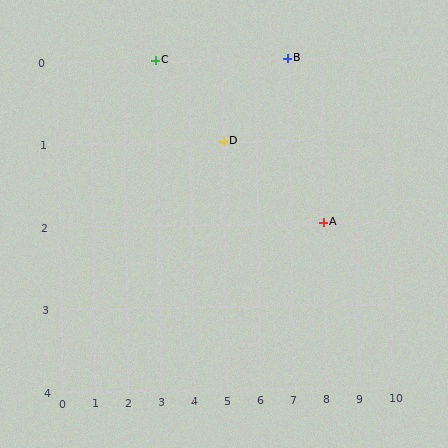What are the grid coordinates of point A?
Point A is at grid coordinates (8, 2).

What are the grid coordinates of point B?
Point B is at grid coordinates (7, 0).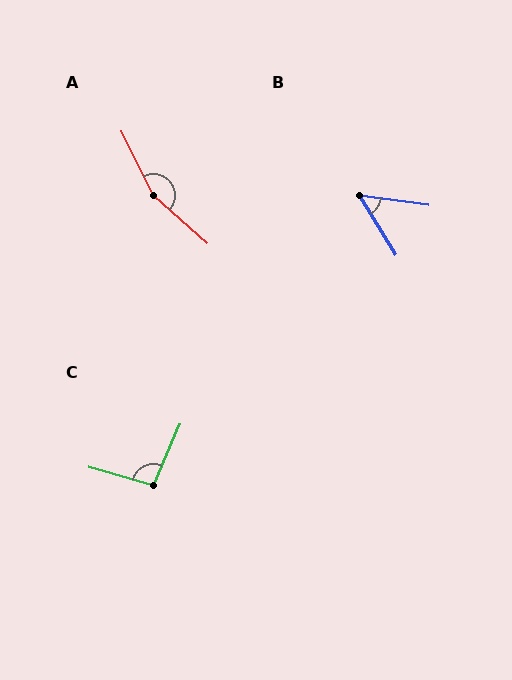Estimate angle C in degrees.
Approximately 97 degrees.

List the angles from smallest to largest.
B (50°), C (97°), A (158°).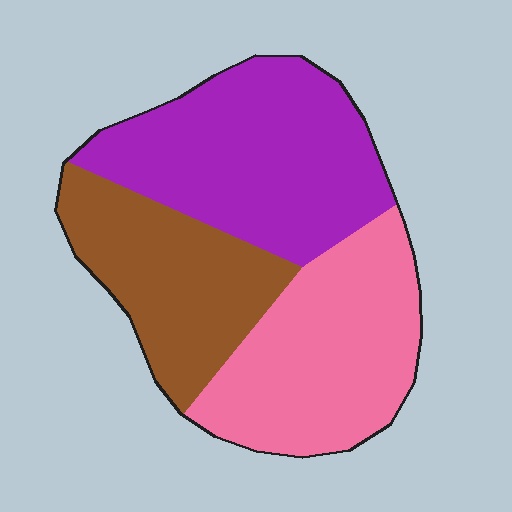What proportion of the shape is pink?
Pink takes up about one third (1/3) of the shape.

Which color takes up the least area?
Brown, at roughly 25%.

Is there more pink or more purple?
Purple.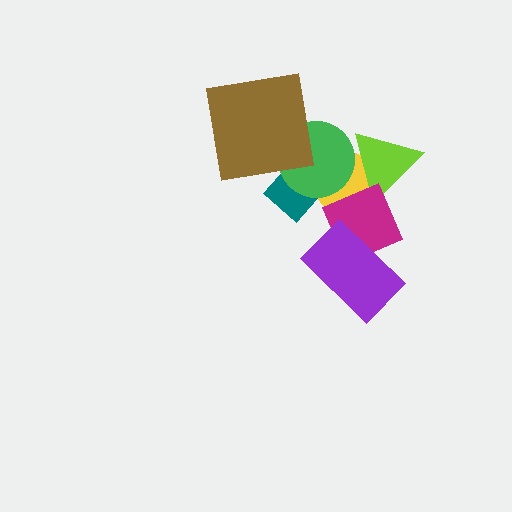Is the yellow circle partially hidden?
Yes, it is partially covered by another shape.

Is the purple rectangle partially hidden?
No, no other shape covers it.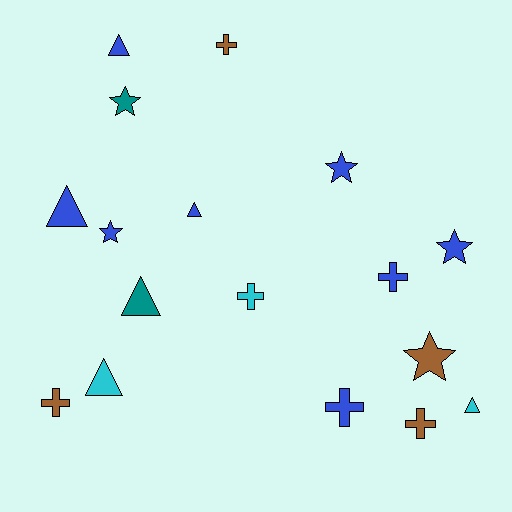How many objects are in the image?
There are 17 objects.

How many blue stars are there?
There are 3 blue stars.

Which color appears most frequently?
Blue, with 8 objects.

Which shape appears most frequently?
Triangle, with 6 objects.